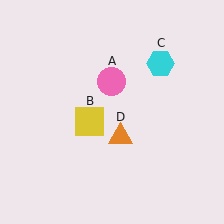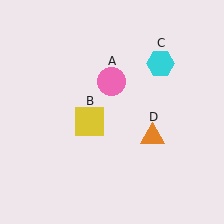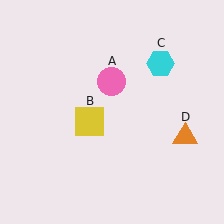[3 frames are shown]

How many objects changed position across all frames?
1 object changed position: orange triangle (object D).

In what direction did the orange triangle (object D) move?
The orange triangle (object D) moved right.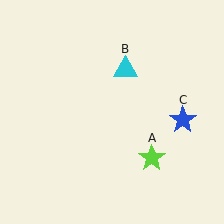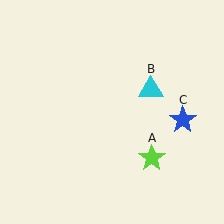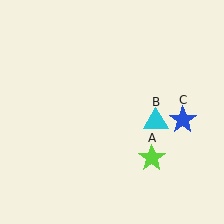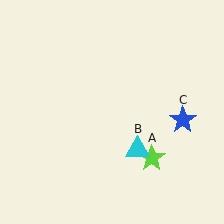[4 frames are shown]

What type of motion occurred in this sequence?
The cyan triangle (object B) rotated clockwise around the center of the scene.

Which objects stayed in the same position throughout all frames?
Lime star (object A) and blue star (object C) remained stationary.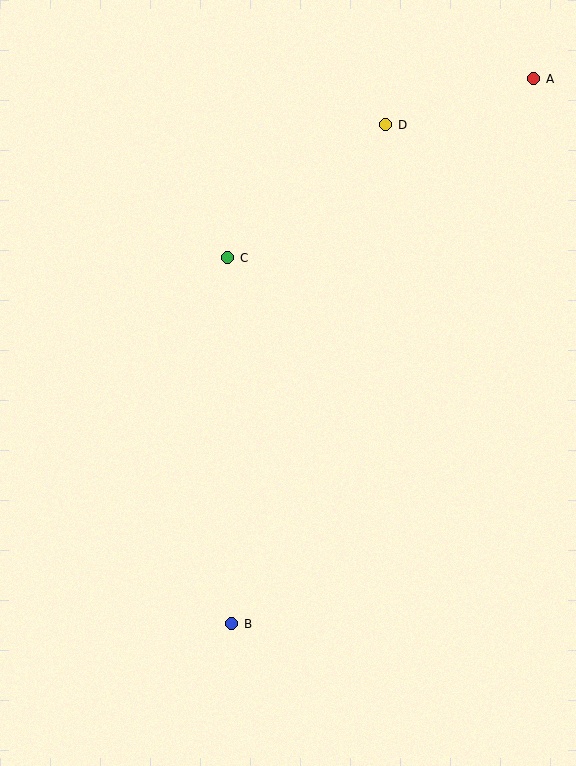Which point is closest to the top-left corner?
Point C is closest to the top-left corner.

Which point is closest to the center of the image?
Point C at (228, 258) is closest to the center.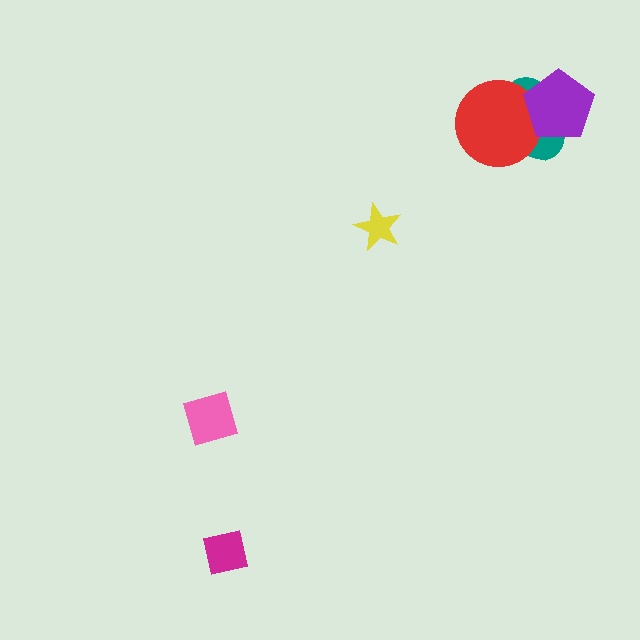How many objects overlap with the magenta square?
0 objects overlap with the magenta square.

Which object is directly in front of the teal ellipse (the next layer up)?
The red circle is directly in front of the teal ellipse.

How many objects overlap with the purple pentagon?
2 objects overlap with the purple pentagon.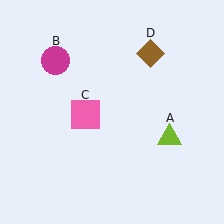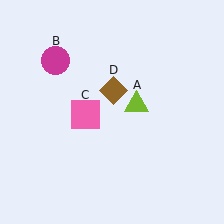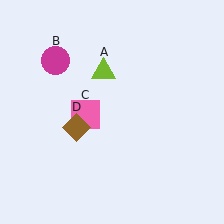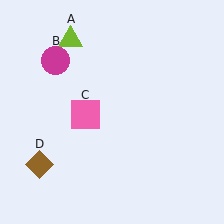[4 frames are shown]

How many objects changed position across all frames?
2 objects changed position: lime triangle (object A), brown diamond (object D).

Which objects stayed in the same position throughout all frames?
Magenta circle (object B) and pink square (object C) remained stationary.